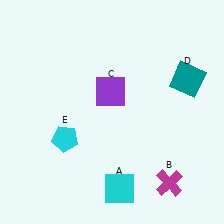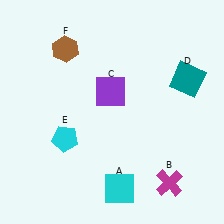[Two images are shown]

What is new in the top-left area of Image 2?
A brown hexagon (F) was added in the top-left area of Image 2.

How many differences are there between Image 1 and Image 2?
There is 1 difference between the two images.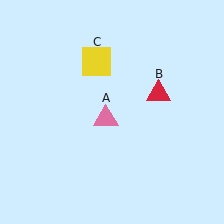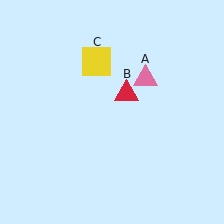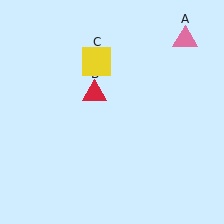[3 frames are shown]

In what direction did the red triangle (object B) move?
The red triangle (object B) moved left.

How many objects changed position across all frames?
2 objects changed position: pink triangle (object A), red triangle (object B).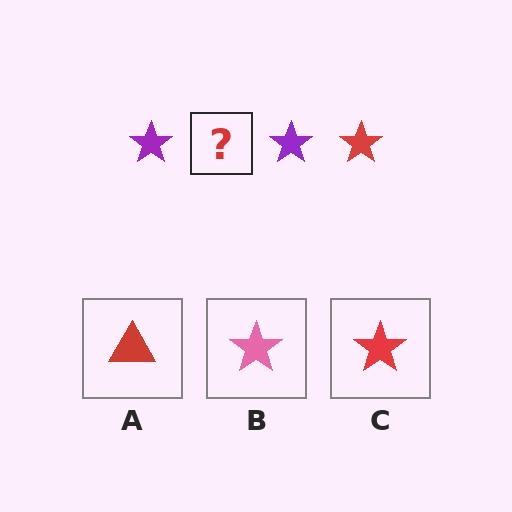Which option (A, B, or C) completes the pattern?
C.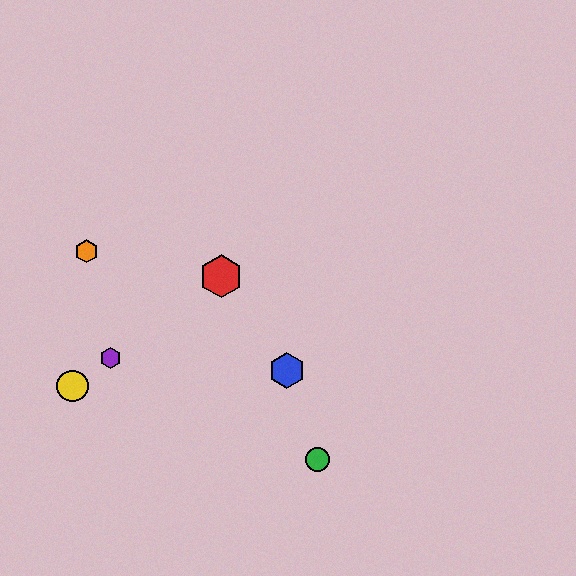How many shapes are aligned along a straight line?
3 shapes (the red hexagon, the yellow circle, the purple hexagon) are aligned along a straight line.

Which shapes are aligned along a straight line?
The red hexagon, the yellow circle, the purple hexagon are aligned along a straight line.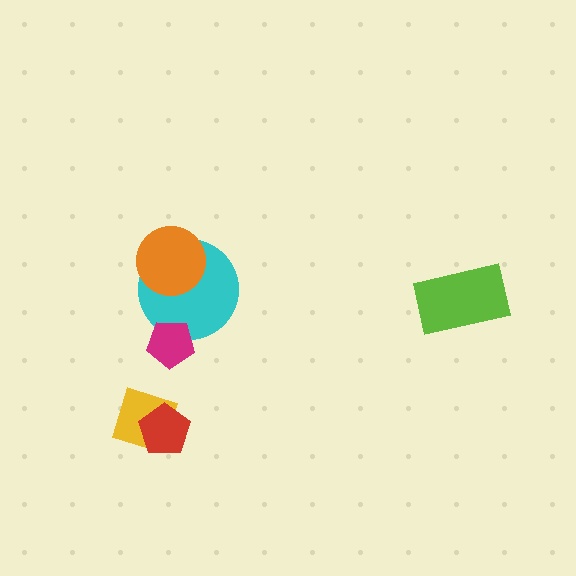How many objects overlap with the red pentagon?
1 object overlaps with the red pentagon.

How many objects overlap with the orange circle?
1 object overlaps with the orange circle.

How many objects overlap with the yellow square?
1 object overlaps with the yellow square.